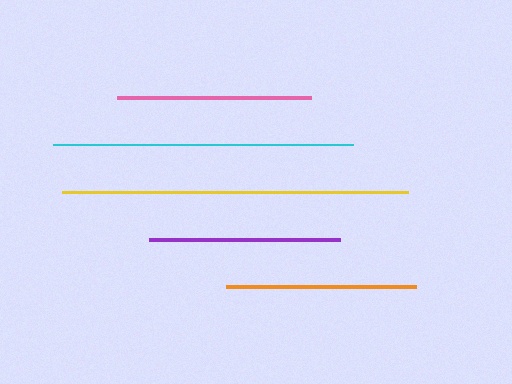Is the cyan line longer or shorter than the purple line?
The cyan line is longer than the purple line.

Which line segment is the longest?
The yellow line is the longest at approximately 346 pixels.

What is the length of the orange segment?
The orange segment is approximately 190 pixels long.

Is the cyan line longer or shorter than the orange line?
The cyan line is longer than the orange line.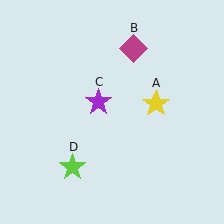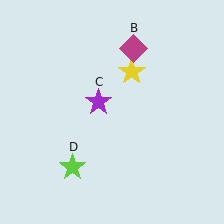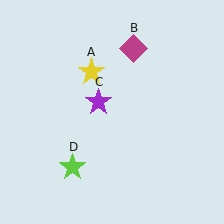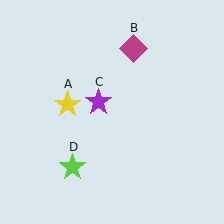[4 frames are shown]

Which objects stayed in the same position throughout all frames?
Magenta diamond (object B) and purple star (object C) and lime star (object D) remained stationary.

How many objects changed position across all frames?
1 object changed position: yellow star (object A).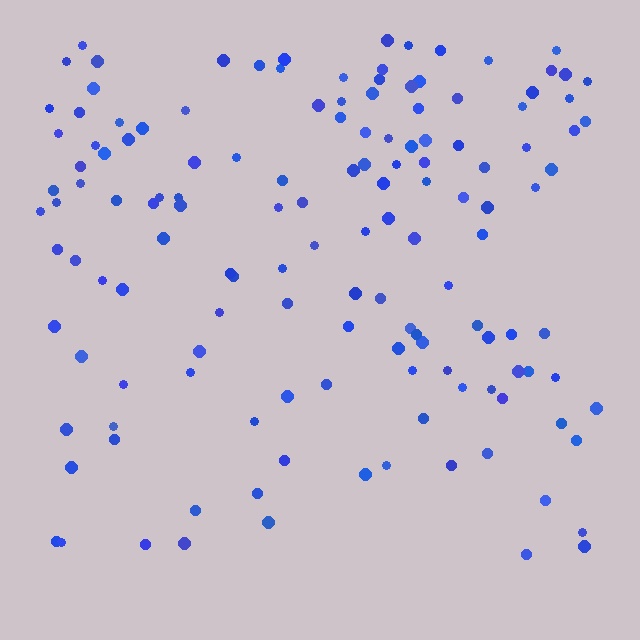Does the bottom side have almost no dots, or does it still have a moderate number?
Still a moderate number, just noticeably fewer than the top.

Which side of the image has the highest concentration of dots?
The top.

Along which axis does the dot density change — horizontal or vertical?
Vertical.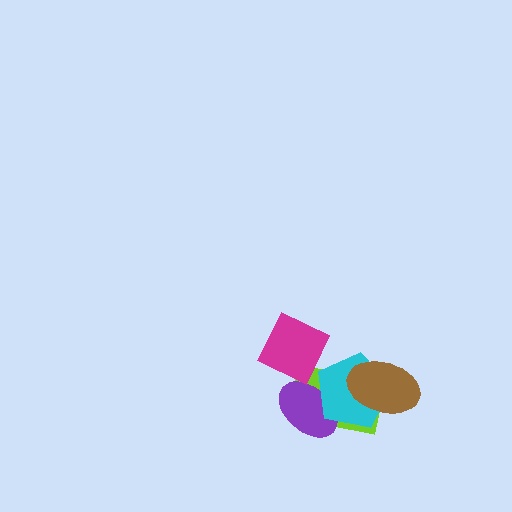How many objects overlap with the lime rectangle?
3 objects overlap with the lime rectangle.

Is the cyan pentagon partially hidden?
Yes, it is partially covered by another shape.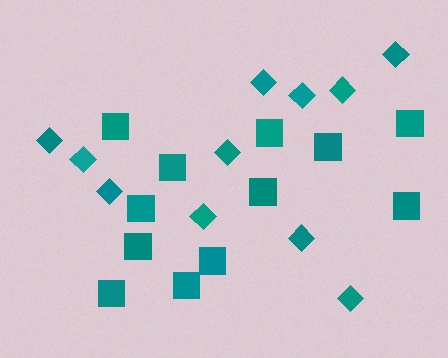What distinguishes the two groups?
There are 2 groups: one group of squares (12) and one group of diamonds (11).